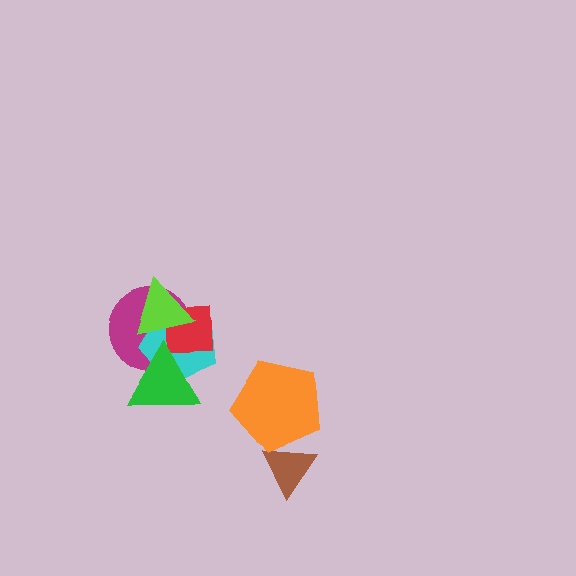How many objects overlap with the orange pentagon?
1 object overlaps with the orange pentagon.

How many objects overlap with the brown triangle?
1 object overlaps with the brown triangle.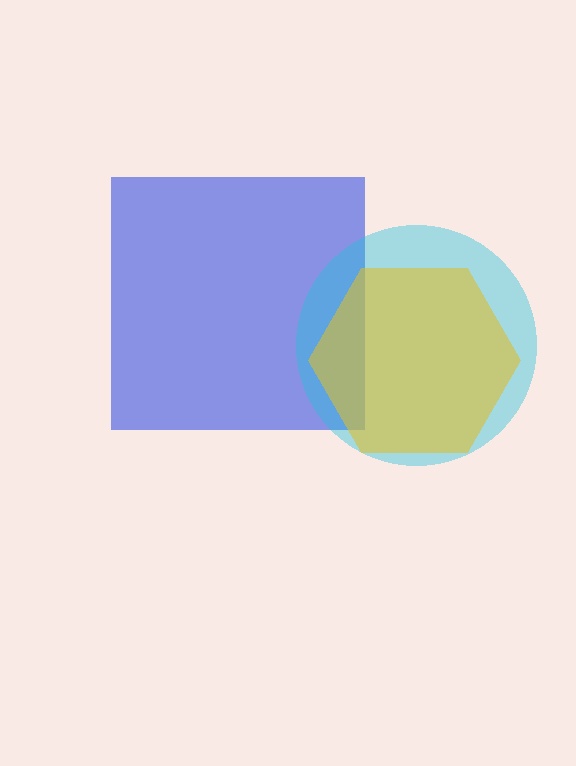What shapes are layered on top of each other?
The layered shapes are: a blue square, a cyan circle, a yellow hexagon.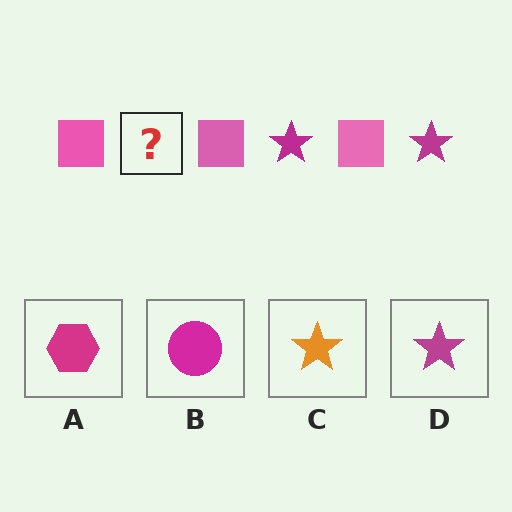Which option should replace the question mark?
Option D.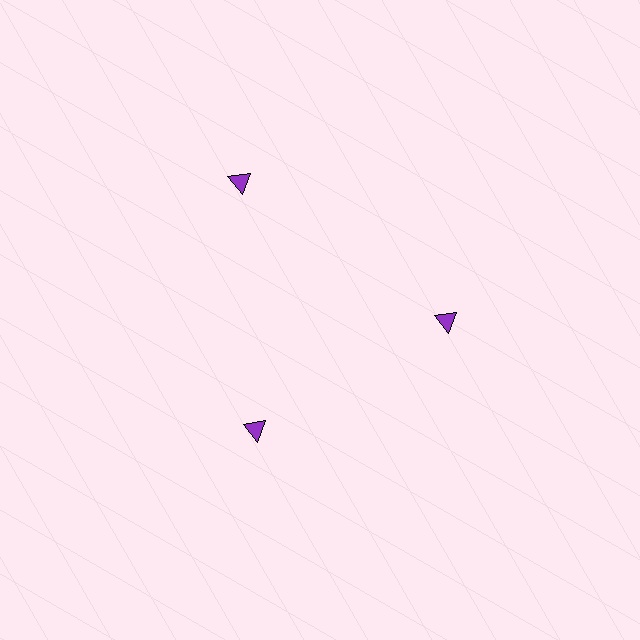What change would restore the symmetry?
The symmetry would be restored by moving it inward, back onto the ring so that all 3 triangles sit at equal angles and equal distance from the center.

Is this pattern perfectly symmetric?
No. The 3 purple triangles are arranged in a ring, but one element near the 11 o'clock position is pushed outward from the center, breaking the 3-fold rotational symmetry.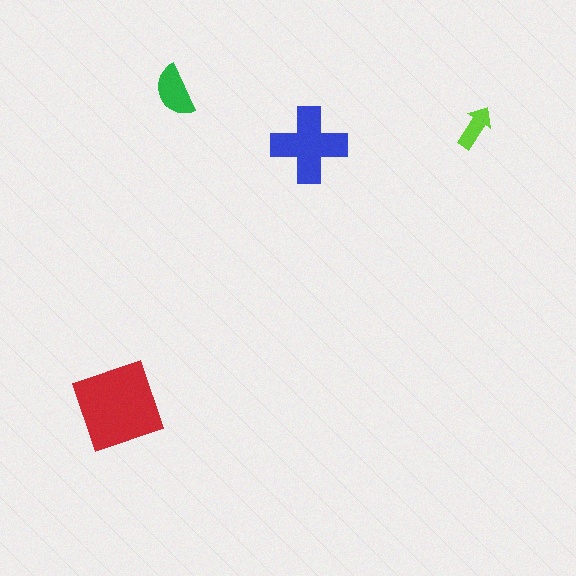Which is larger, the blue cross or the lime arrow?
The blue cross.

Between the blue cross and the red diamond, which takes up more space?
The red diamond.